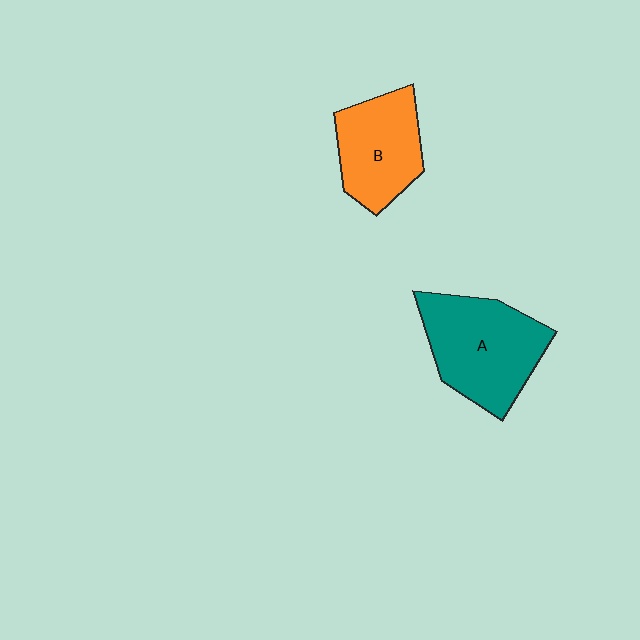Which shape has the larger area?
Shape A (teal).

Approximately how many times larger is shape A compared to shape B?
Approximately 1.3 times.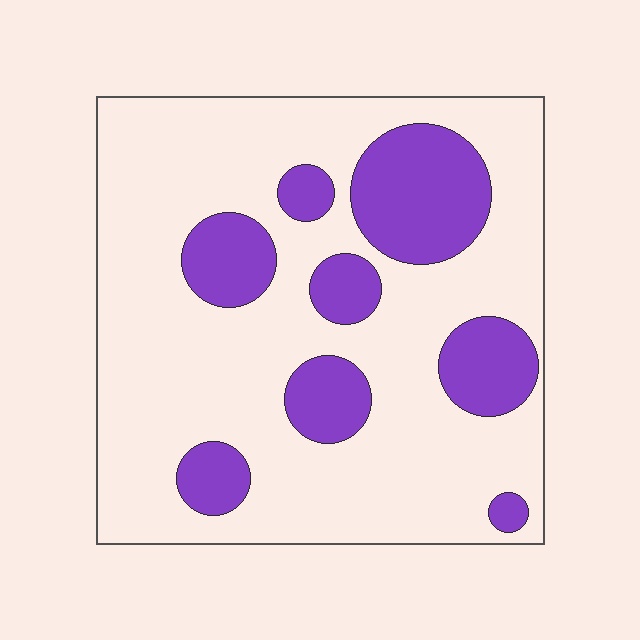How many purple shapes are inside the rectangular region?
8.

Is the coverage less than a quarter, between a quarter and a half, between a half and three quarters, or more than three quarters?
Less than a quarter.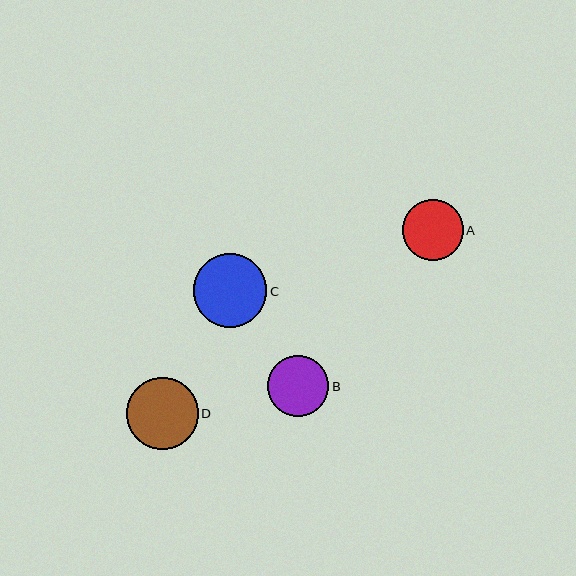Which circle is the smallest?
Circle A is the smallest with a size of approximately 60 pixels.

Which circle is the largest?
Circle C is the largest with a size of approximately 74 pixels.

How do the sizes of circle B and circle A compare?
Circle B and circle A are approximately the same size.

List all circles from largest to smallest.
From largest to smallest: C, D, B, A.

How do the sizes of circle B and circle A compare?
Circle B and circle A are approximately the same size.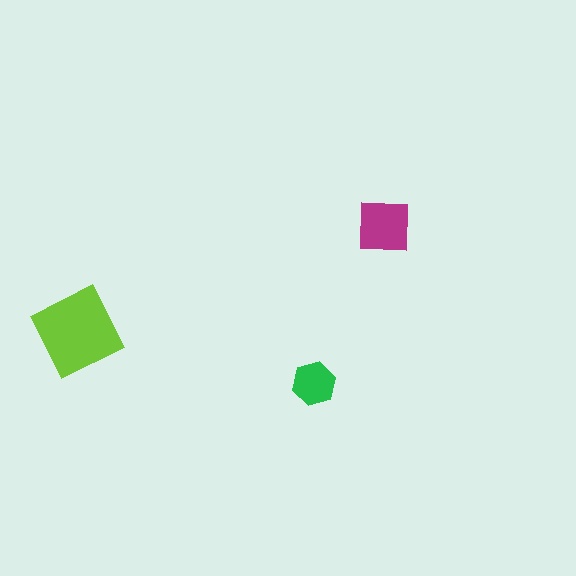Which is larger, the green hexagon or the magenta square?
The magenta square.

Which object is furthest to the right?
The magenta square is rightmost.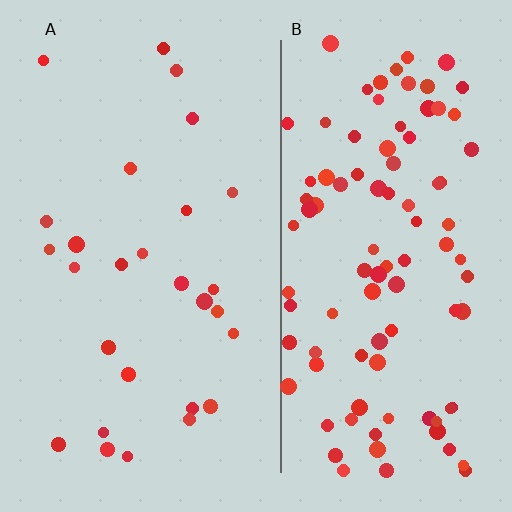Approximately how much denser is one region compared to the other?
Approximately 3.6× — region B over region A.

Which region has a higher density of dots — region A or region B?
B (the right).